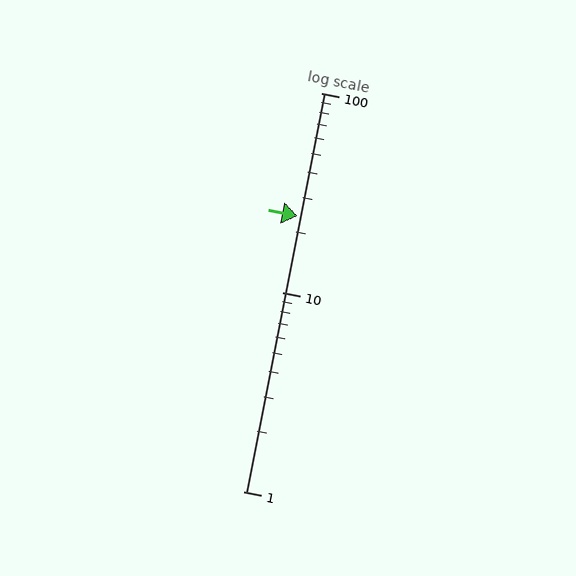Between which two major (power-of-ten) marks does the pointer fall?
The pointer is between 10 and 100.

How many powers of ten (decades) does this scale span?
The scale spans 2 decades, from 1 to 100.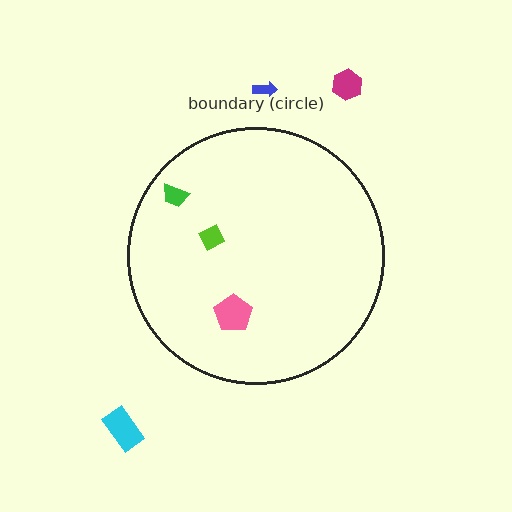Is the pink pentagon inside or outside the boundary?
Inside.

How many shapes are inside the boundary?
3 inside, 3 outside.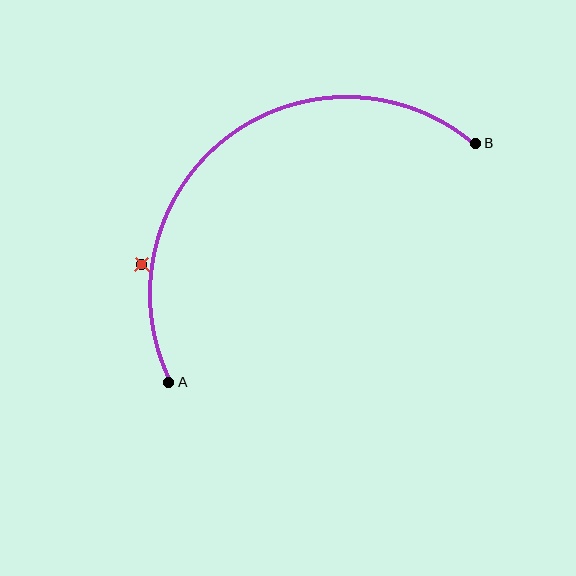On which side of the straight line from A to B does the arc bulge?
The arc bulges above and to the left of the straight line connecting A and B.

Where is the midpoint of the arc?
The arc midpoint is the point on the curve farthest from the straight line joining A and B. It sits above and to the left of that line.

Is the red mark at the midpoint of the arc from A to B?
No — the red mark does not lie on the arc at all. It sits slightly outside the curve.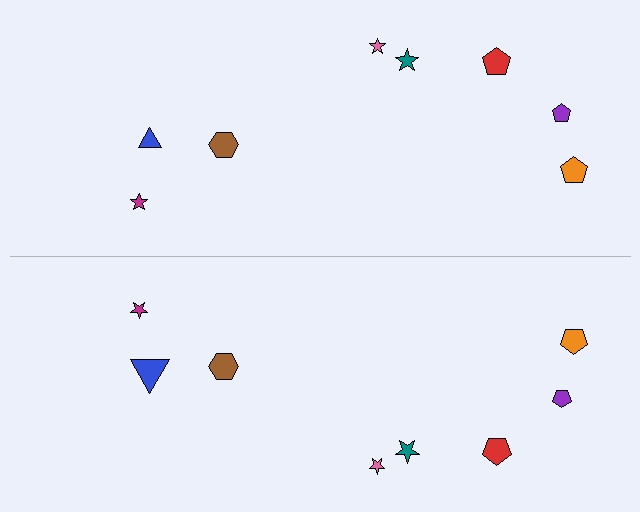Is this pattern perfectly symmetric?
No, the pattern is not perfectly symmetric. The blue triangle on the bottom side has a different size than its mirror counterpart.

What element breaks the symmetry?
The blue triangle on the bottom side has a different size than its mirror counterpart.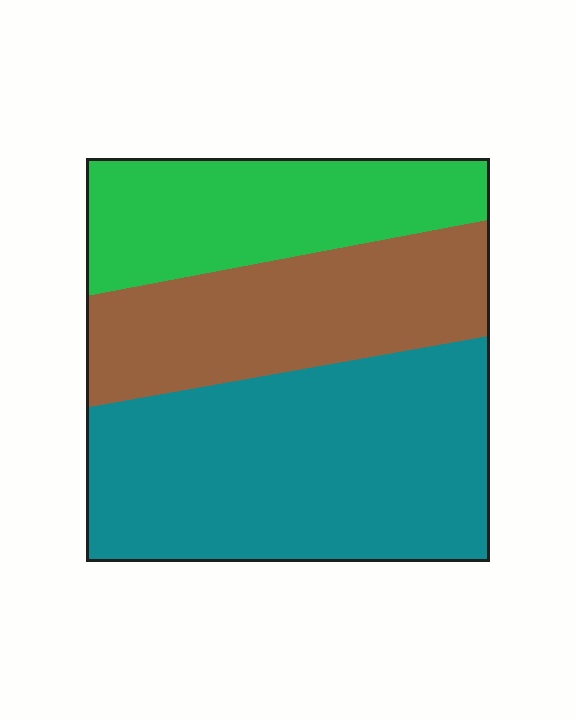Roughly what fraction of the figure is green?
Green takes up about one quarter (1/4) of the figure.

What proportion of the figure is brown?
Brown takes up about one quarter (1/4) of the figure.